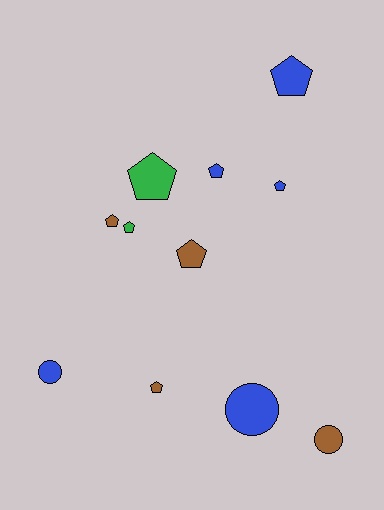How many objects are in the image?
There are 11 objects.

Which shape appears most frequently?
Pentagon, with 8 objects.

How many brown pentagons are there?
There are 3 brown pentagons.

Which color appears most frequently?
Blue, with 5 objects.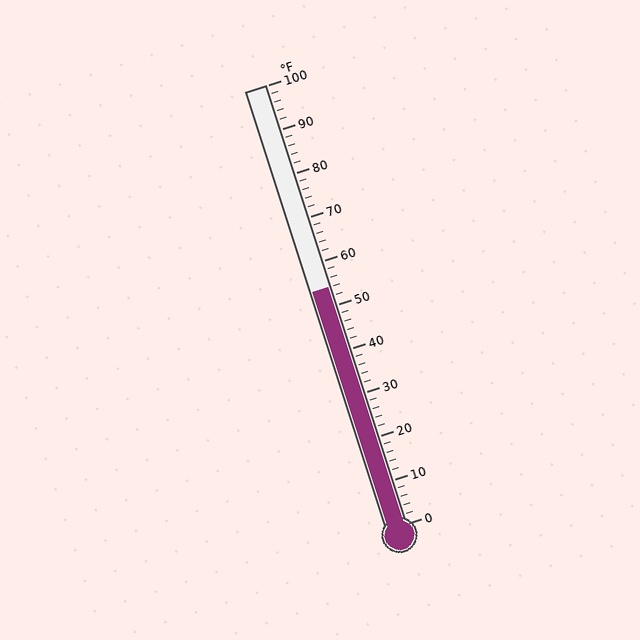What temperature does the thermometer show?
The thermometer shows approximately 54°F.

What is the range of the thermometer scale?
The thermometer scale ranges from 0°F to 100°F.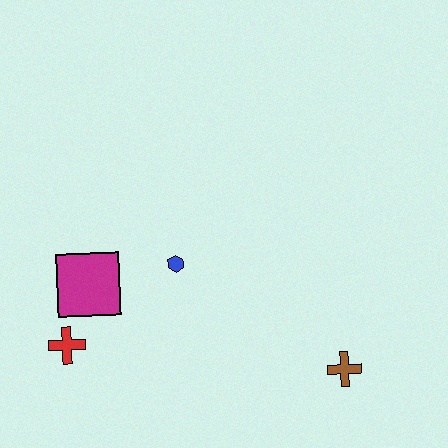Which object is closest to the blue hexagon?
The magenta square is closest to the blue hexagon.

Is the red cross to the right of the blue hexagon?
No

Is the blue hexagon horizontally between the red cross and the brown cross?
Yes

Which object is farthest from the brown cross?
The red cross is farthest from the brown cross.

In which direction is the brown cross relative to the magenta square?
The brown cross is to the right of the magenta square.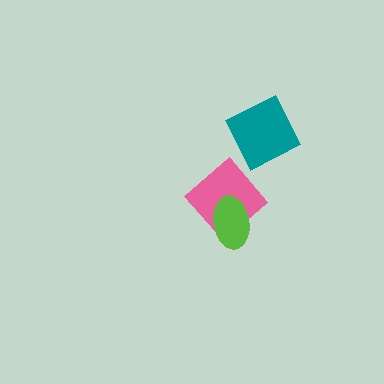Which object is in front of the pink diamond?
The lime ellipse is in front of the pink diamond.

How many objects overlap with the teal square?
0 objects overlap with the teal square.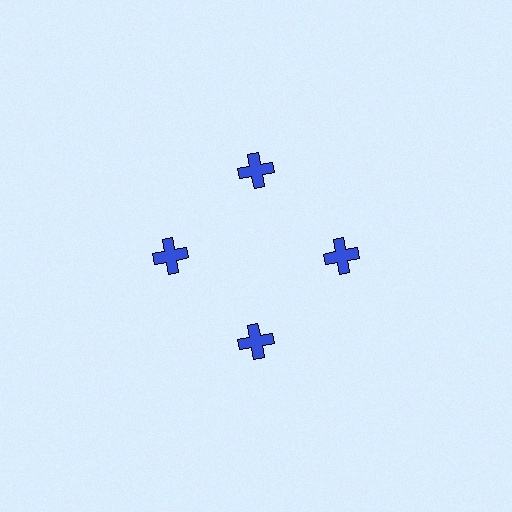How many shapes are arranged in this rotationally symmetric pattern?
There are 4 shapes, arranged in 4 groups of 1.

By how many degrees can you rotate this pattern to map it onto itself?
The pattern maps onto itself every 90 degrees of rotation.